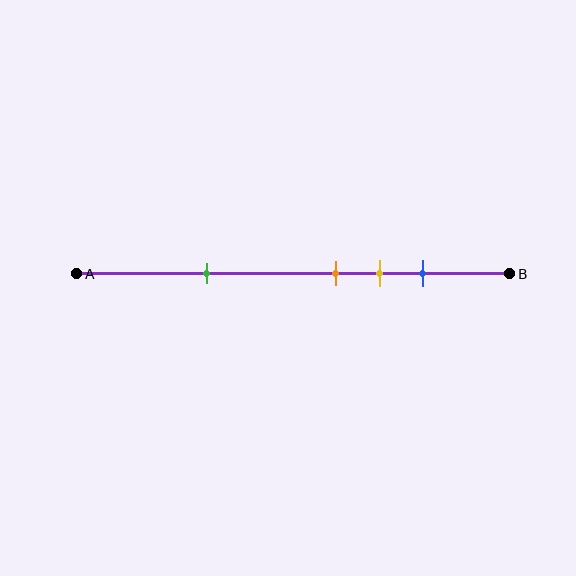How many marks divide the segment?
There are 4 marks dividing the segment.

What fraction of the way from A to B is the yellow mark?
The yellow mark is approximately 70% (0.7) of the way from A to B.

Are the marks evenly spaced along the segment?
No, the marks are not evenly spaced.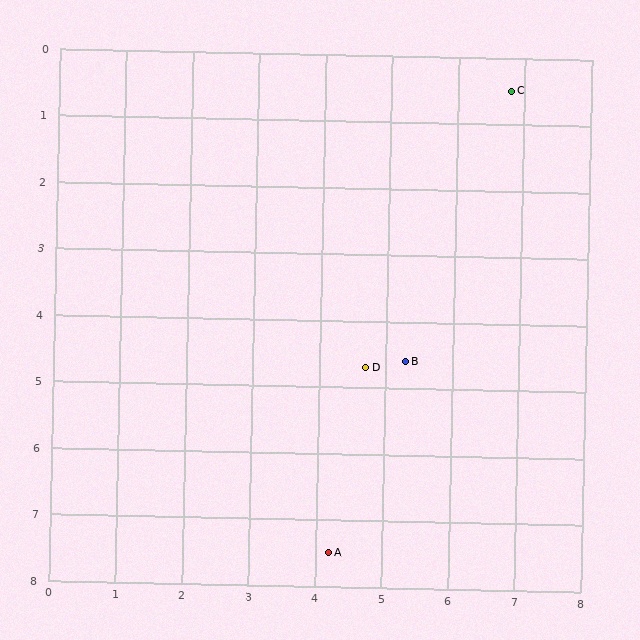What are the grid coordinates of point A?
Point A is at approximately (4.2, 7.5).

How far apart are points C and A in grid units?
Points C and A are about 7.5 grid units apart.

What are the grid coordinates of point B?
Point B is at approximately (5.3, 4.6).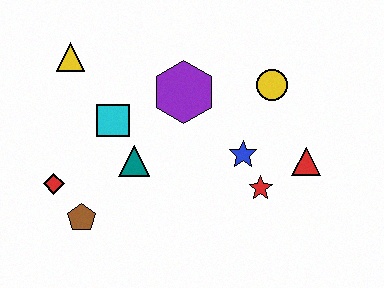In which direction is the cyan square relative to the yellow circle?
The cyan square is to the left of the yellow circle.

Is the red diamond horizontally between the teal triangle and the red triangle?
No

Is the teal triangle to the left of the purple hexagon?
Yes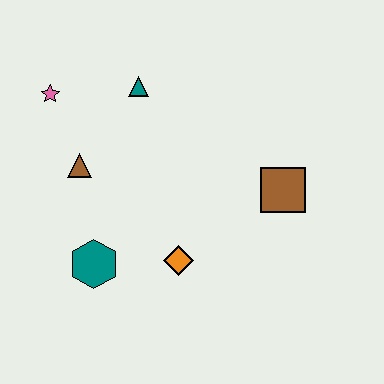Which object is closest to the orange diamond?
The teal hexagon is closest to the orange diamond.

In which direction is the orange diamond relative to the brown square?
The orange diamond is to the left of the brown square.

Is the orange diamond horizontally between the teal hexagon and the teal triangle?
No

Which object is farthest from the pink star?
The brown square is farthest from the pink star.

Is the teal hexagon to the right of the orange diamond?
No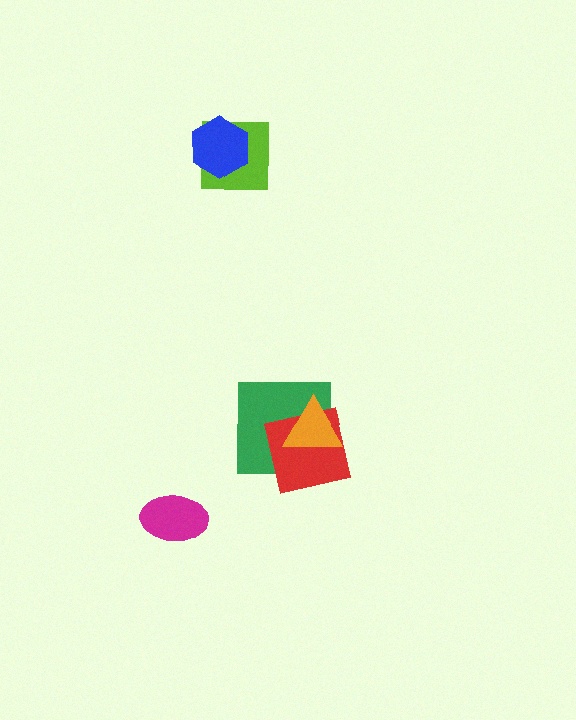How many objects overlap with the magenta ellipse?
0 objects overlap with the magenta ellipse.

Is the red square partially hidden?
Yes, it is partially covered by another shape.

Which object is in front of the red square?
The orange triangle is in front of the red square.